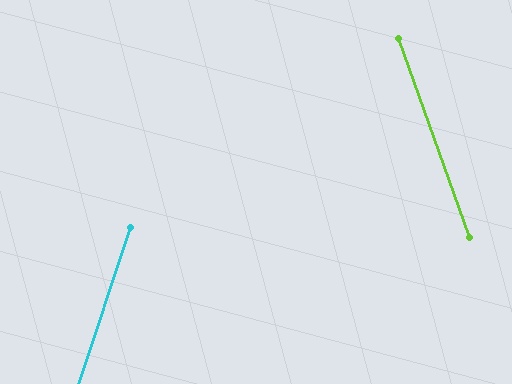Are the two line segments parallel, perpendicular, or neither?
Neither parallel nor perpendicular — they differ by about 38°.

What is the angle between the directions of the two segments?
Approximately 38 degrees.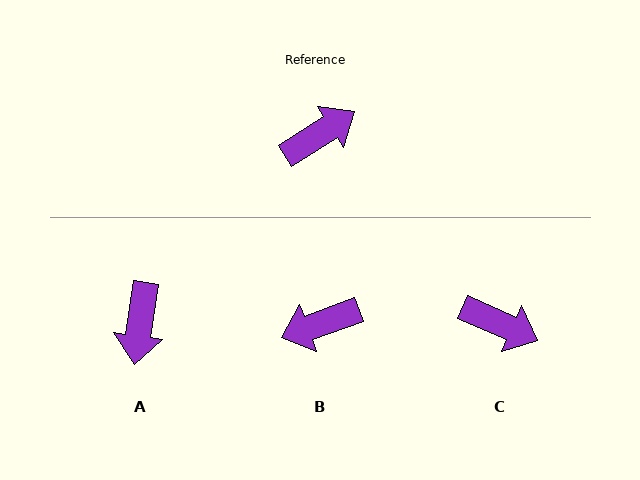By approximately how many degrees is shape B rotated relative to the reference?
Approximately 167 degrees counter-clockwise.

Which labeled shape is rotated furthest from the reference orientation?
B, about 167 degrees away.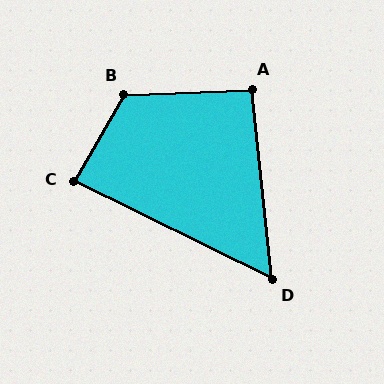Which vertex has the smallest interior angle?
D, at approximately 58 degrees.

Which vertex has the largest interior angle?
B, at approximately 122 degrees.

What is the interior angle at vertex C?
Approximately 86 degrees (approximately right).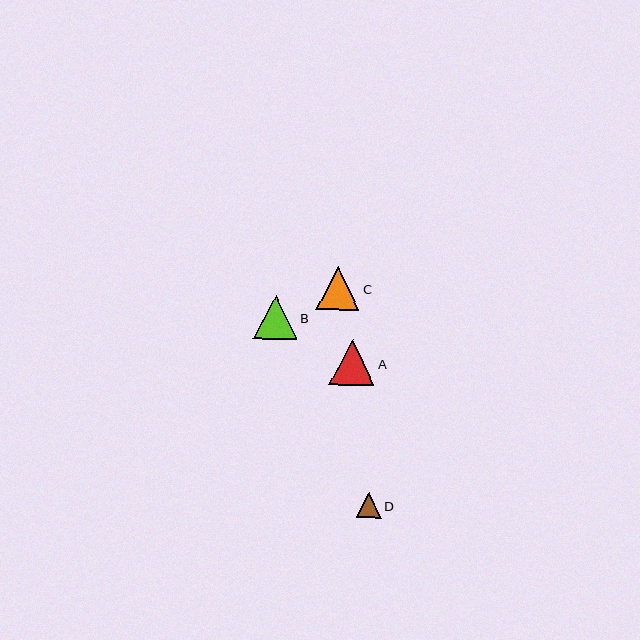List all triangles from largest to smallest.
From largest to smallest: A, B, C, D.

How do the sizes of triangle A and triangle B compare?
Triangle A and triangle B are approximately the same size.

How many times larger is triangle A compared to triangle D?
Triangle A is approximately 1.9 times the size of triangle D.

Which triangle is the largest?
Triangle A is the largest with a size of approximately 46 pixels.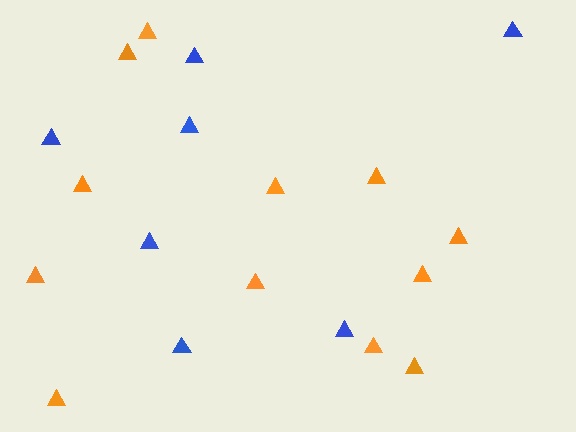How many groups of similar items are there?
There are 2 groups: one group of blue triangles (7) and one group of orange triangles (12).